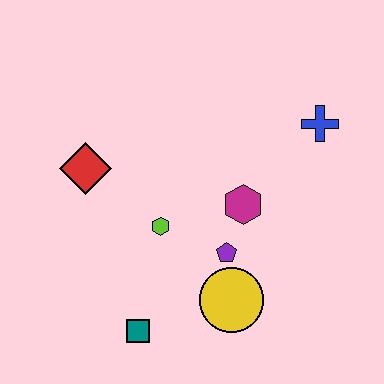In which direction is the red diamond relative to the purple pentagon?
The red diamond is to the left of the purple pentagon.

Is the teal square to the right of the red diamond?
Yes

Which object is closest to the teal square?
The yellow circle is closest to the teal square.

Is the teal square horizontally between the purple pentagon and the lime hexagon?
No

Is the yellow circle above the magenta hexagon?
No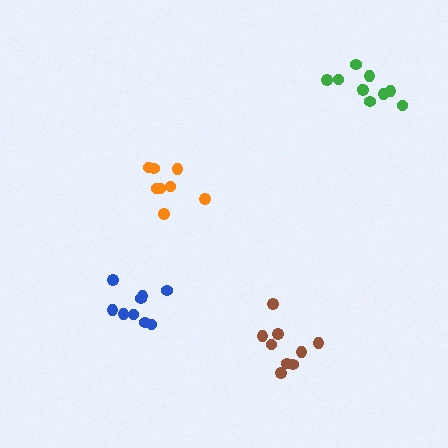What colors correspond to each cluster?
The clusters are colored: blue, green, brown, orange.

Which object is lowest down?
The brown cluster is bottommost.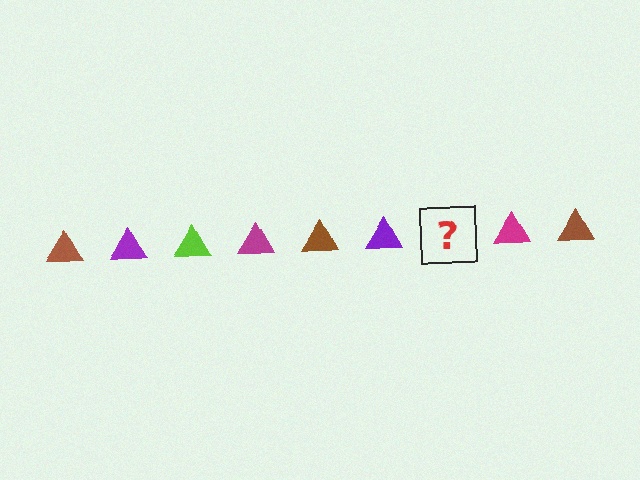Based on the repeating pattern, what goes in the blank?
The blank should be a lime triangle.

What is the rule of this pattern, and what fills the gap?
The rule is that the pattern cycles through brown, purple, lime, magenta triangles. The gap should be filled with a lime triangle.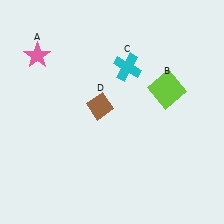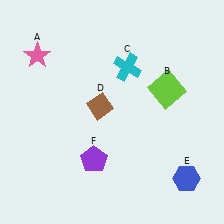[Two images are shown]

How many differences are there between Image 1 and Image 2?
There are 2 differences between the two images.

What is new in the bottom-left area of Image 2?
A purple pentagon (F) was added in the bottom-left area of Image 2.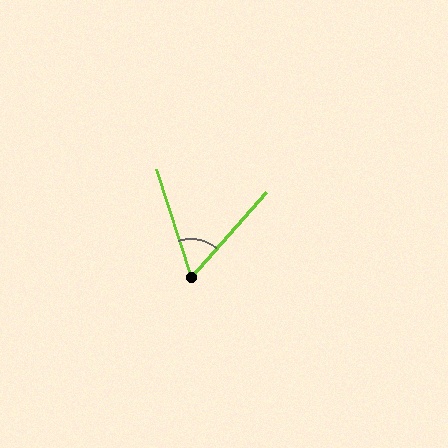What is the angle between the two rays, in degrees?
Approximately 59 degrees.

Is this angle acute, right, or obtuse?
It is acute.